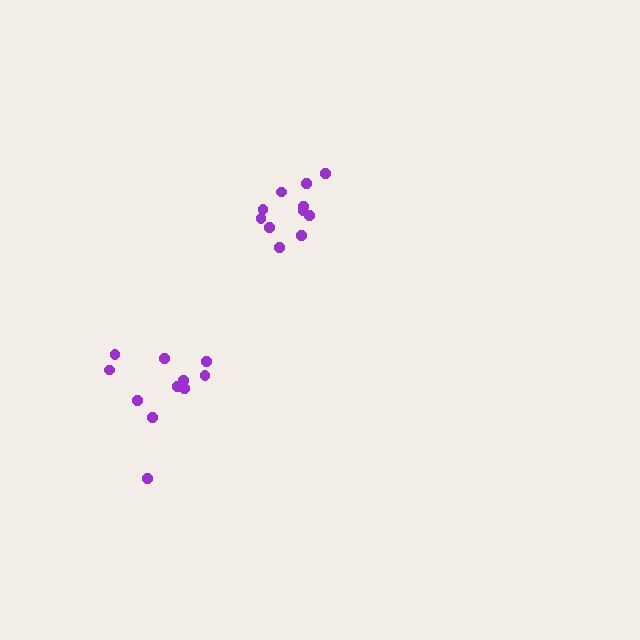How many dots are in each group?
Group 1: 11 dots, Group 2: 11 dots (22 total).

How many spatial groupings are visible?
There are 2 spatial groupings.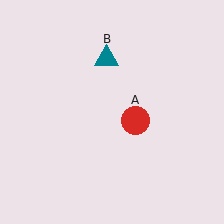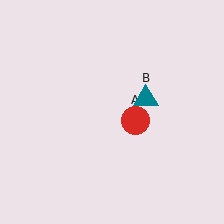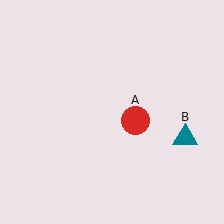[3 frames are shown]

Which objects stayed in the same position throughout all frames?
Red circle (object A) remained stationary.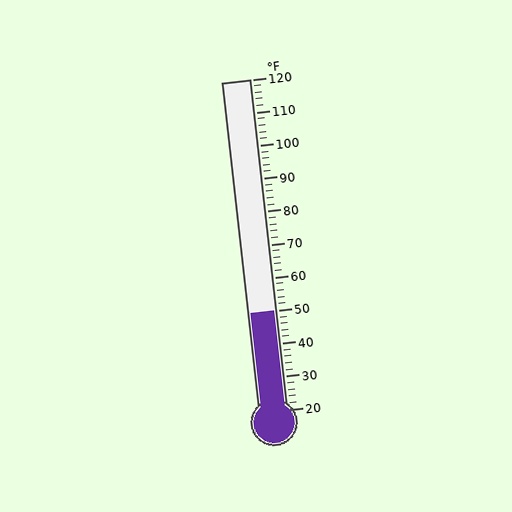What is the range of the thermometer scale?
The thermometer scale ranges from 20°F to 120°F.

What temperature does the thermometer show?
The thermometer shows approximately 50°F.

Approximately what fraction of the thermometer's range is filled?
The thermometer is filled to approximately 30% of its range.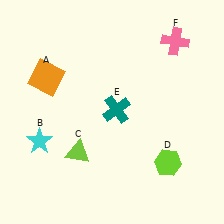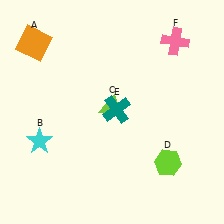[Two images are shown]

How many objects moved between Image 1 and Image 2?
2 objects moved between the two images.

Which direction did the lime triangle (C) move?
The lime triangle (C) moved up.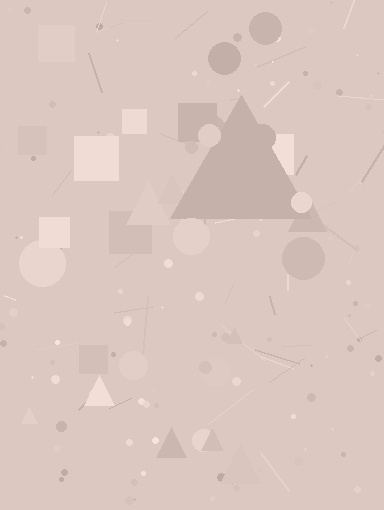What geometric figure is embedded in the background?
A triangle is embedded in the background.